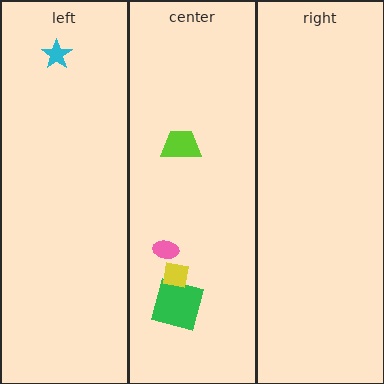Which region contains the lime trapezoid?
The center region.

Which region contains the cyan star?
The left region.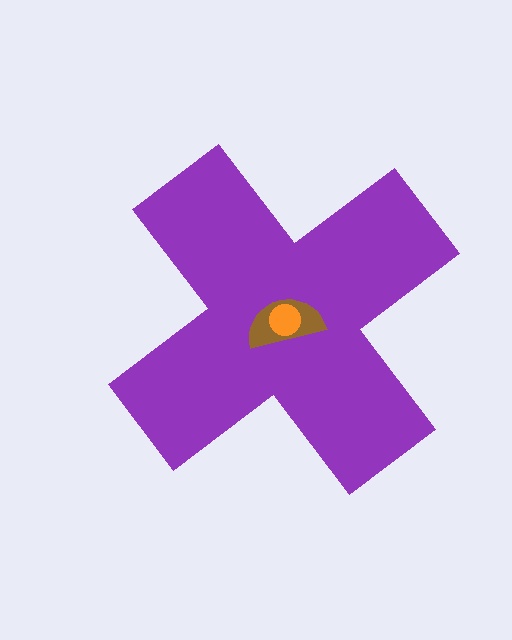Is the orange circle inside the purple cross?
Yes.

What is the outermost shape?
The purple cross.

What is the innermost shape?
The orange circle.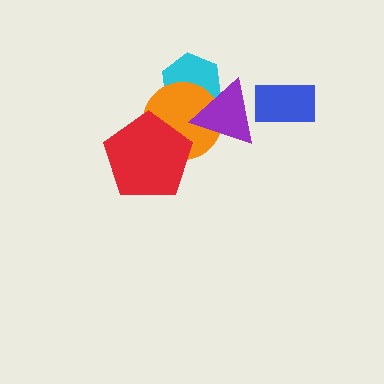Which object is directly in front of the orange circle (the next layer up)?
The red pentagon is directly in front of the orange circle.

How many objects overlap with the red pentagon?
1 object overlaps with the red pentagon.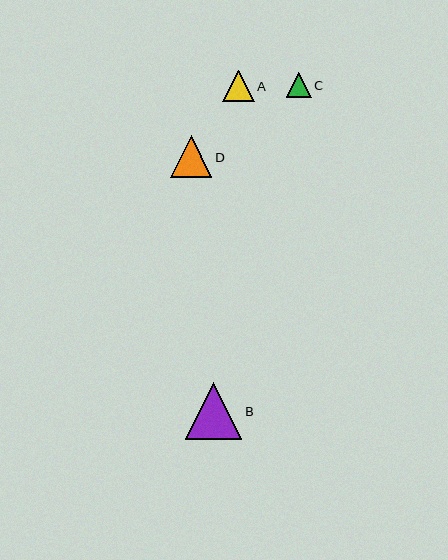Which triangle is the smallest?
Triangle C is the smallest with a size of approximately 25 pixels.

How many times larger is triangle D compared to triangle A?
Triangle D is approximately 1.3 times the size of triangle A.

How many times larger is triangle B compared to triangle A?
Triangle B is approximately 1.8 times the size of triangle A.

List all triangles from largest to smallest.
From largest to smallest: B, D, A, C.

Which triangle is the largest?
Triangle B is the largest with a size of approximately 57 pixels.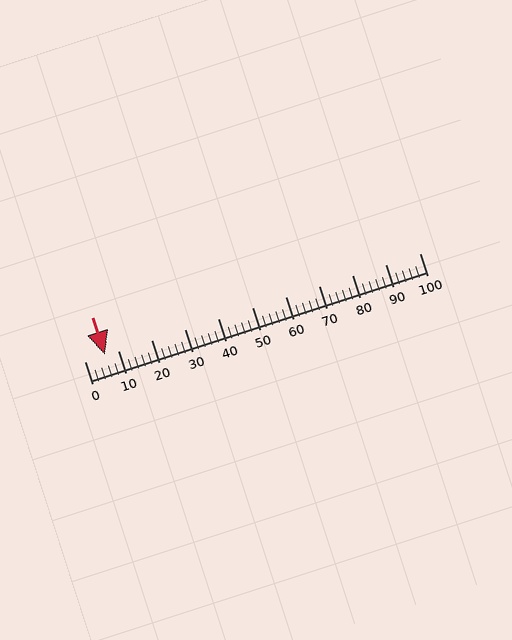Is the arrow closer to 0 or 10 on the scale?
The arrow is closer to 10.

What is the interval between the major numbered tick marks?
The major tick marks are spaced 10 units apart.